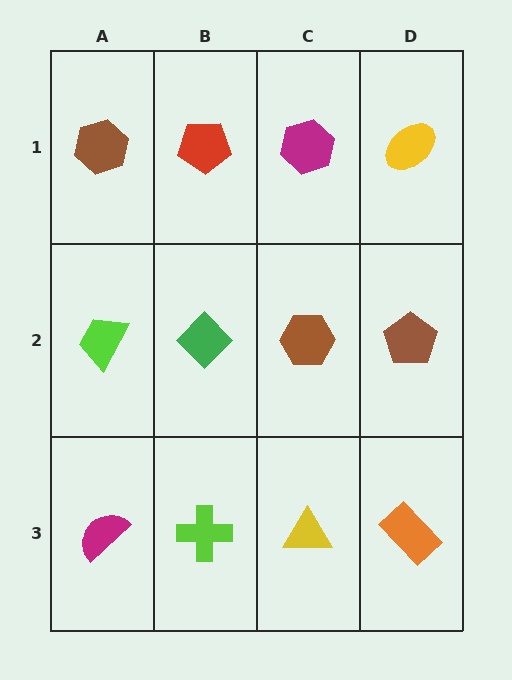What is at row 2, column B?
A green diamond.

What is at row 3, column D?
An orange rectangle.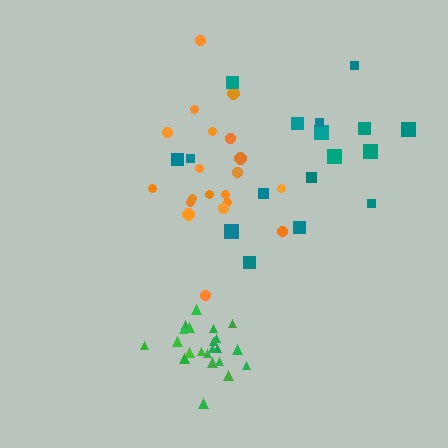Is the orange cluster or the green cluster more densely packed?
Green.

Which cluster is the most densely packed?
Green.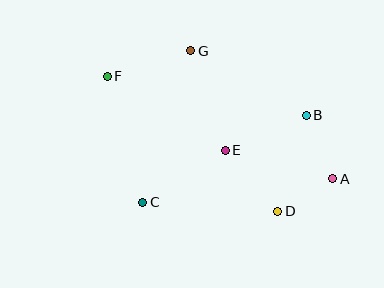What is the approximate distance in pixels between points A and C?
The distance between A and C is approximately 192 pixels.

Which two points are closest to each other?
Points A and D are closest to each other.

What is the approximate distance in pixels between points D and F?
The distance between D and F is approximately 217 pixels.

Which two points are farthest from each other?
Points A and F are farthest from each other.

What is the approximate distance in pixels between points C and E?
The distance between C and E is approximately 98 pixels.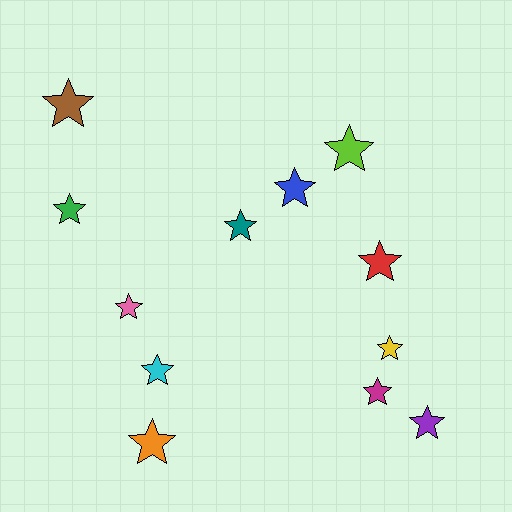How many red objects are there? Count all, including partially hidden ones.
There is 1 red object.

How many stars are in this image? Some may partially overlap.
There are 12 stars.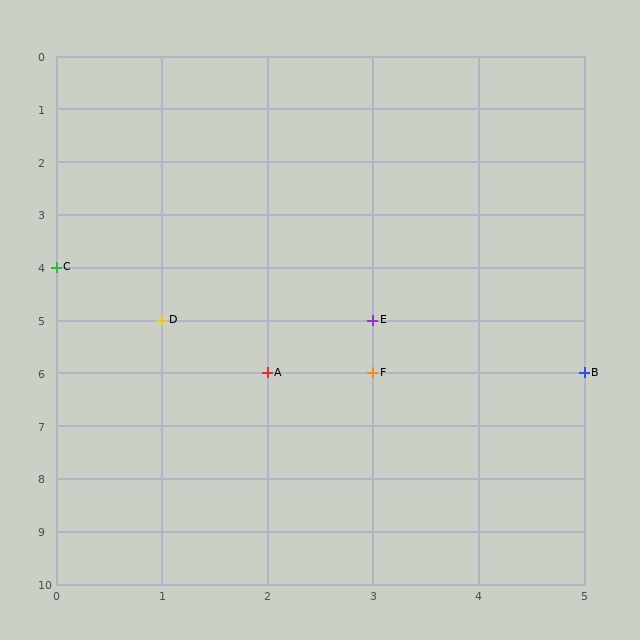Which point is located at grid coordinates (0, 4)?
Point C is at (0, 4).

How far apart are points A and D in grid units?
Points A and D are 1 column and 1 row apart (about 1.4 grid units diagonally).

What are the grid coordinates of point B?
Point B is at grid coordinates (5, 6).